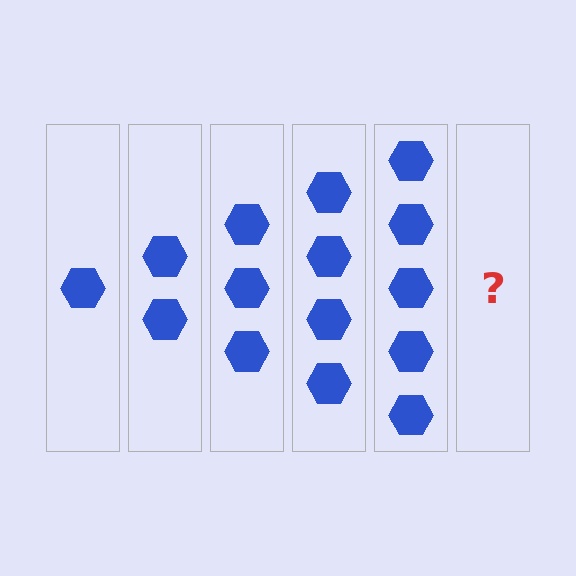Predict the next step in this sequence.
The next step is 6 hexagons.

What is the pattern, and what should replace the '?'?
The pattern is that each step adds one more hexagon. The '?' should be 6 hexagons.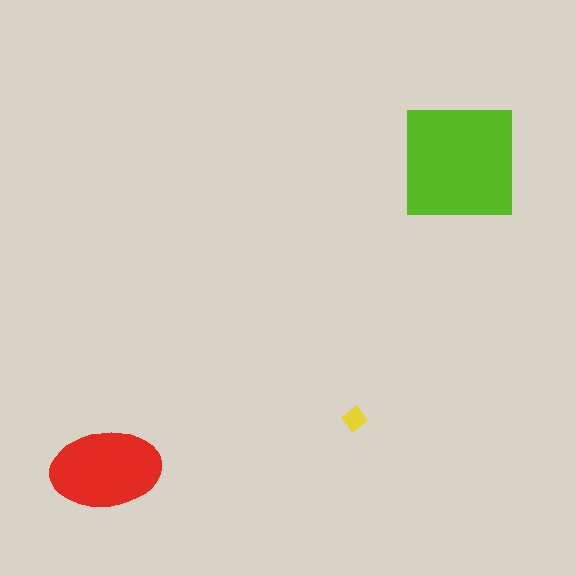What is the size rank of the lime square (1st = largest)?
1st.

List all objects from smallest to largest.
The yellow diamond, the red ellipse, the lime square.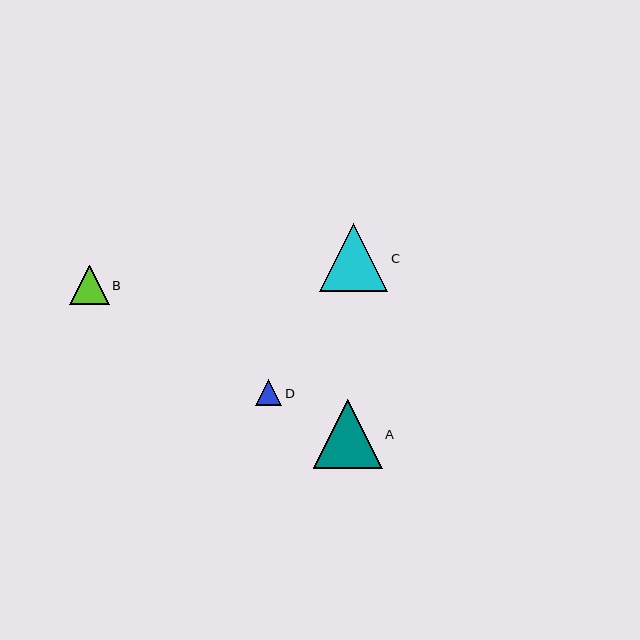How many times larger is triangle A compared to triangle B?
Triangle A is approximately 1.7 times the size of triangle B.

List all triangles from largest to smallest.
From largest to smallest: A, C, B, D.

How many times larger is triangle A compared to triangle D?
Triangle A is approximately 2.6 times the size of triangle D.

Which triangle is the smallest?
Triangle D is the smallest with a size of approximately 26 pixels.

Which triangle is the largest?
Triangle A is the largest with a size of approximately 69 pixels.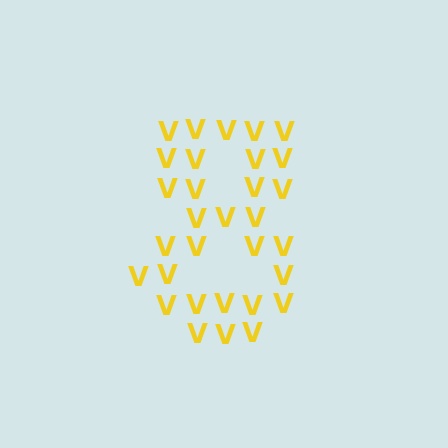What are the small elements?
The small elements are letter V's.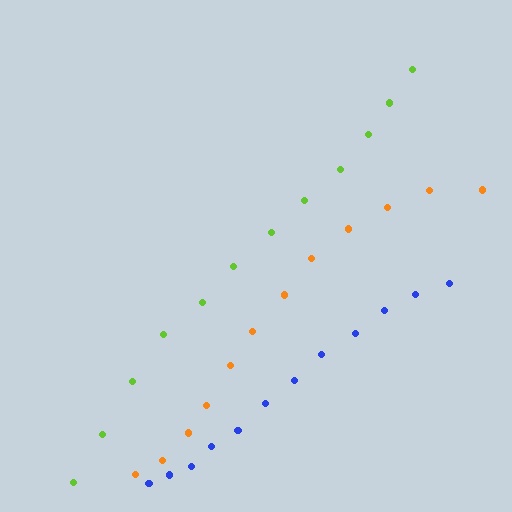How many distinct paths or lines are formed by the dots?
There are 3 distinct paths.